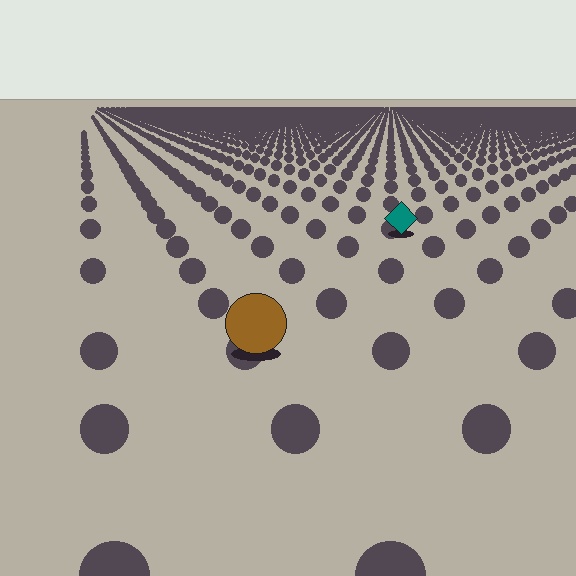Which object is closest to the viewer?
The brown circle is closest. The texture marks near it are larger and more spread out.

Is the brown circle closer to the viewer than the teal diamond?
Yes. The brown circle is closer — you can tell from the texture gradient: the ground texture is coarser near it.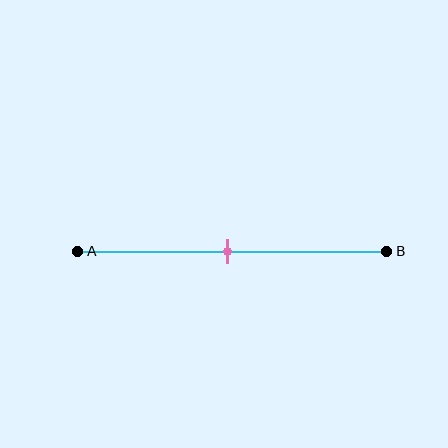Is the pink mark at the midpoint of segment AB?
Yes, the mark is approximately at the midpoint.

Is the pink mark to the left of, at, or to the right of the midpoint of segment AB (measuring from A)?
The pink mark is approximately at the midpoint of segment AB.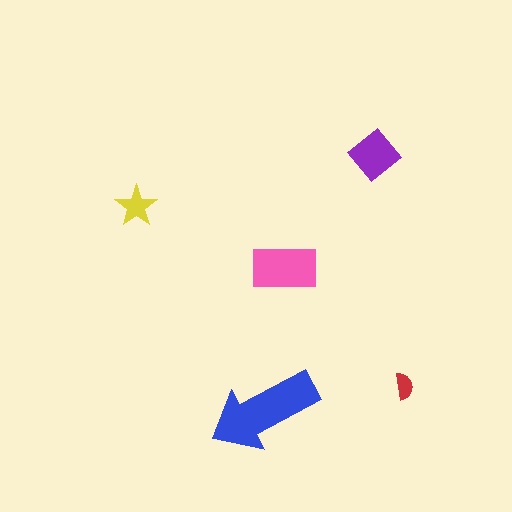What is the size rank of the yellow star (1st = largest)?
4th.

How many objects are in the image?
There are 5 objects in the image.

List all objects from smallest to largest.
The red semicircle, the yellow star, the purple diamond, the pink rectangle, the blue arrow.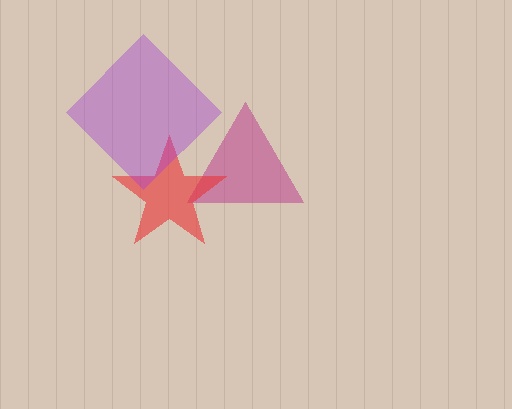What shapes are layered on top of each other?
The layered shapes are: a magenta triangle, a red star, a purple diamond.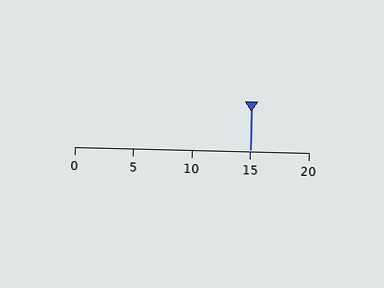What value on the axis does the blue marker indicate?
The marker indicates approximately 15.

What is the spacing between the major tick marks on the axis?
The major ticks are spaced 5 apart.